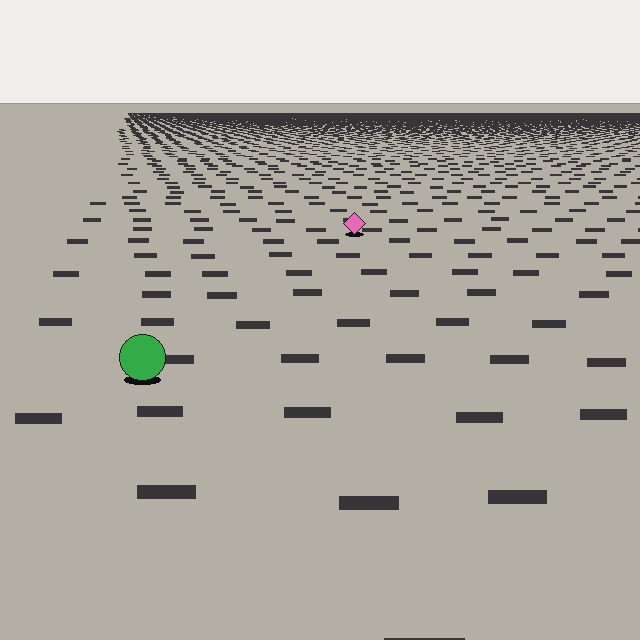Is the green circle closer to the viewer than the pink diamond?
Yes. The green circle is closer — you can tell from the texture gradient: the ground texture is coarser near it.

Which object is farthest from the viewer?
The pink diamond is farthest from the viewer. It appears smaller and the ground texture around it is denser.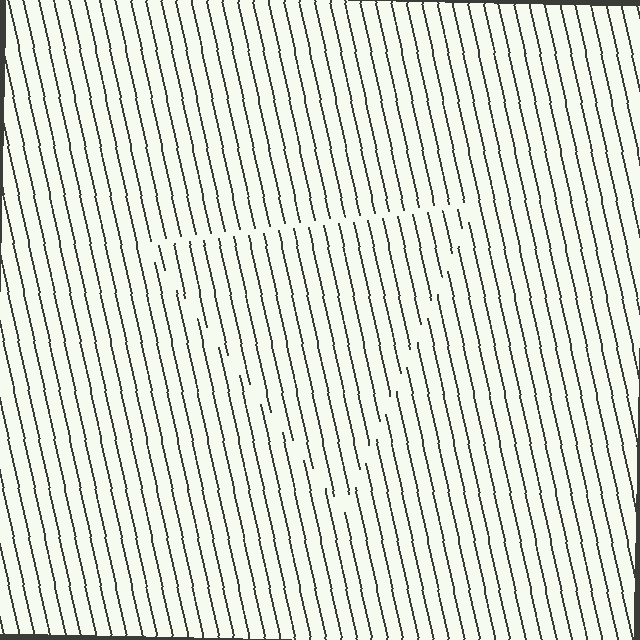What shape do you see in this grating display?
An illusory triangle. The interior of the shape contains the same grating, shifted by half a period — the contour is defined by the phase discontinuity where line-ends from the inner and outer gratings abut.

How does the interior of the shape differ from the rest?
The interior of the shape contains the same grating, shifted by half a period — the contour is defined by the phase discontinuity where line-ends from the inner and outer gratings abut.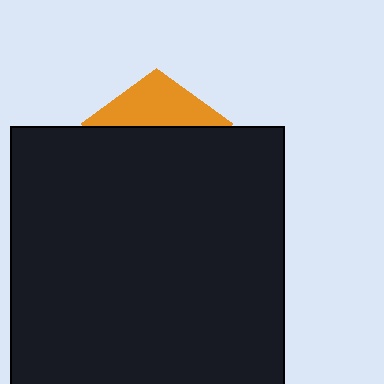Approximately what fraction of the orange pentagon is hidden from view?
Roughly 70% of the orange pentagon is hidden behind the black square.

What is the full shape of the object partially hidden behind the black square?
The partially hidden object is an orange pentagon.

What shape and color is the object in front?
The object in front is a black square.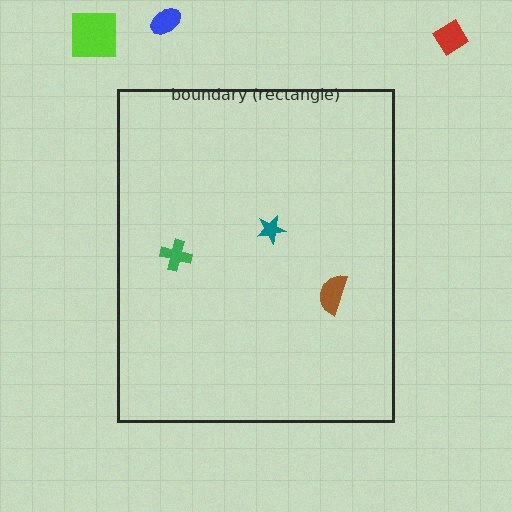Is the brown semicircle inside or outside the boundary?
Inside.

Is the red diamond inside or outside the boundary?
Outside.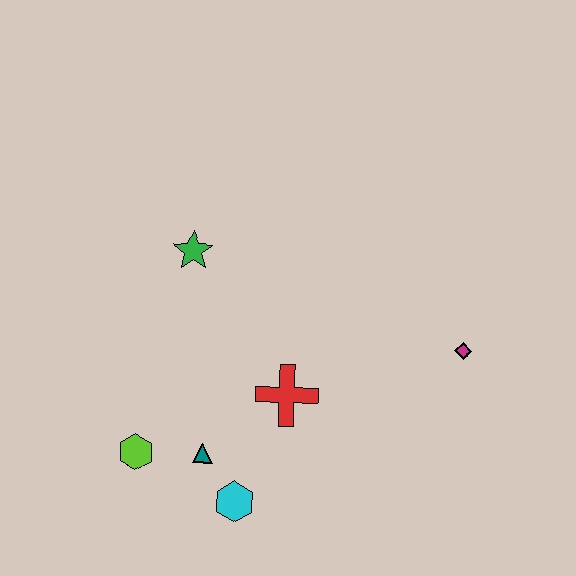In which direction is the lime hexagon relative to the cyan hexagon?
The lime hexagon is to the left of the cyan hexagon.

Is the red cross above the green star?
No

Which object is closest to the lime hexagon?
The teal triangle is closest to the lime hexagon.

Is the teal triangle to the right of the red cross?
No